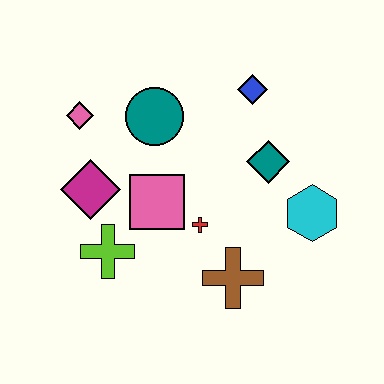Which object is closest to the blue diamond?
The teal diamond is closest to the blue diamond.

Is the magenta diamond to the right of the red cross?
No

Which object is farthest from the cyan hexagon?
The pink diamond is farthest from the cyan hexagon.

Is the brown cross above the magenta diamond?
No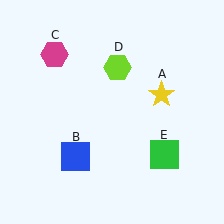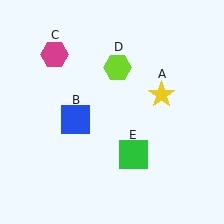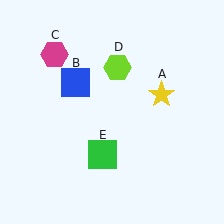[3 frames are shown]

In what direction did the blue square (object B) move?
The blue square (object B) moved up.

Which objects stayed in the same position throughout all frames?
Yellow star (object A) and magenta hexagon (object C) and lime hexagon (object D) remained stationary.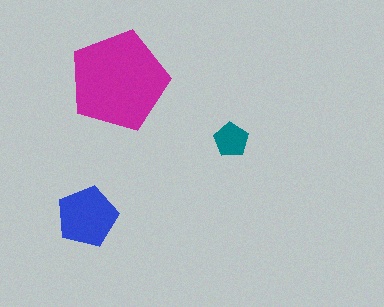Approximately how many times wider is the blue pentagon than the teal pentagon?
About 1.5 times wider.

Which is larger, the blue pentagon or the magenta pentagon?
The magenta one.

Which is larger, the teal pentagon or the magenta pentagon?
The magenta one.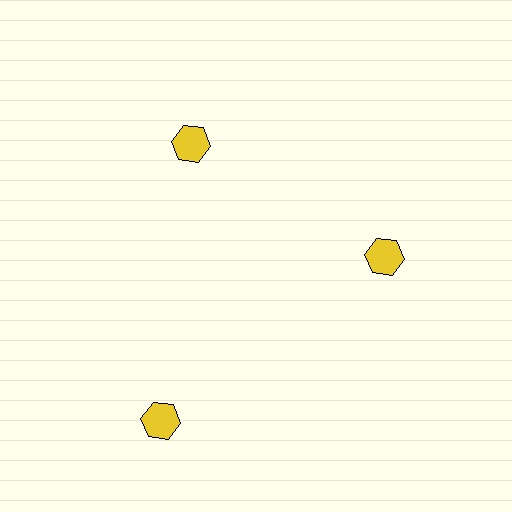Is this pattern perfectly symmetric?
No. The 3 yellow hexagons are arranged in a ring, but one element near the 7 o'clock position is pushed outward from the center, breaking the 3-fold rotational symmetry.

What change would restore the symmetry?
The symmetry would be restored by moving it inward, back onto the ring so that all 3 hexagons sit at equal angles and equal distance from the center.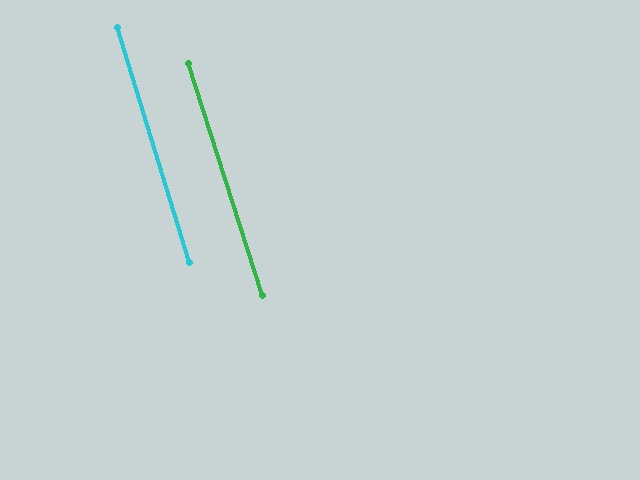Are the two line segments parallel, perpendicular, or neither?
Parallel — their directions differ by only 0.7°.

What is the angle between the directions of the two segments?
Approximately 1 degree.